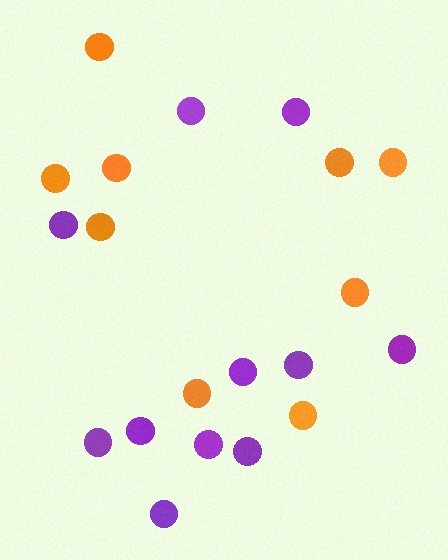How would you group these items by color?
There are 2 groups: one group of purple circles (11) and one group of orange circles (9).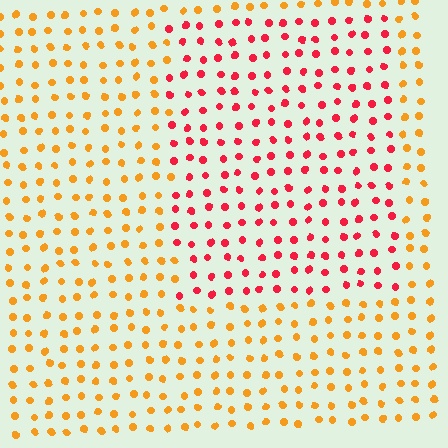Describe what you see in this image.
The image is filled with small orange elements in a uniform arrangement. A rectangle-shaped region is visible where the elements are tinted to a slightly different hue, forming a subtle color boundary.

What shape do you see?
I see a rectangle.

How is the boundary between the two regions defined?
The boundary is defined purely by a slight shift in hue (about 45 degrees). Spacing, size, and orientation are identical on both sides.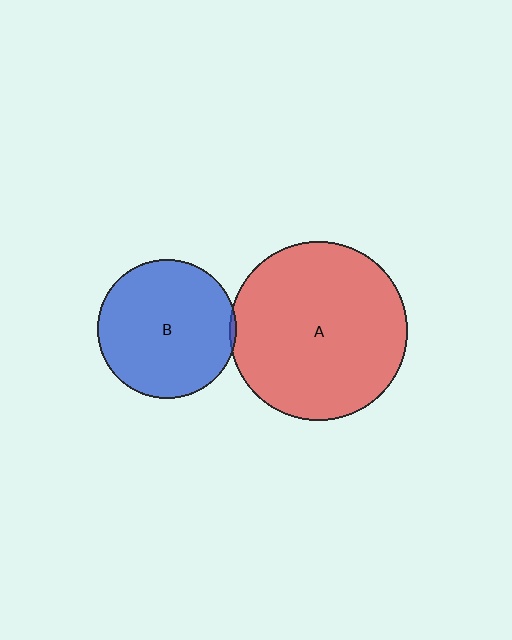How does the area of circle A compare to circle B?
Approximately 1.6 times.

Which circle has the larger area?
Circle A (red).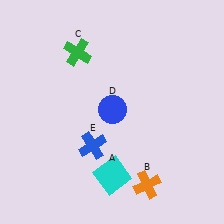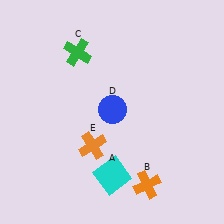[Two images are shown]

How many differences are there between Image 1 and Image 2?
There is 1 difference between the two images.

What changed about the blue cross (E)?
In Image 1, E is blue. In Image 2, it changed to orange.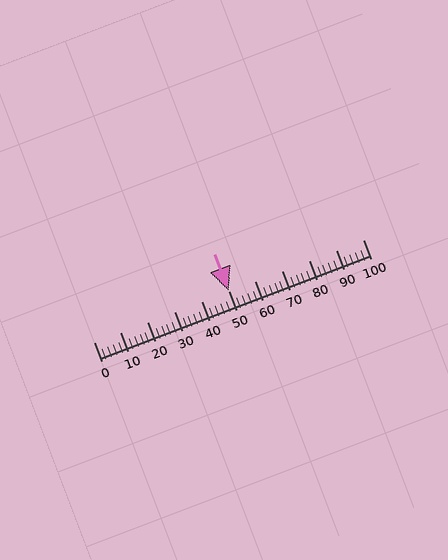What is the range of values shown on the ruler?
The ruler shows values from 0 to 100.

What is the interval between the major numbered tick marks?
The major tick marks are spaced 10 units apart.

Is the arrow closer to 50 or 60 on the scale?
The arrow is closer to 50.